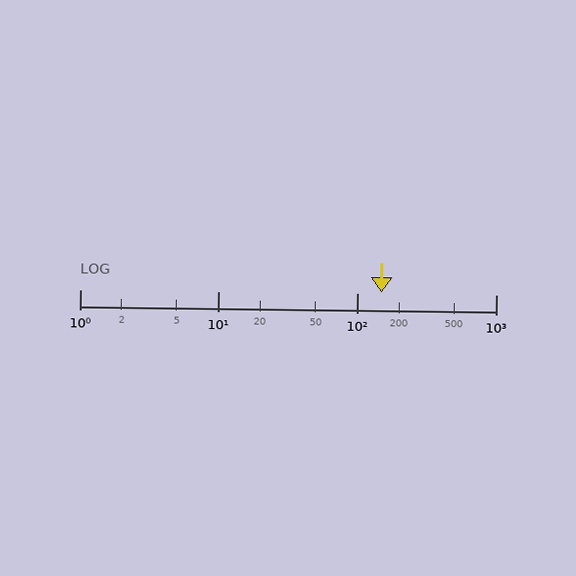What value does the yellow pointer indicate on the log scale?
The pointer indicates approximately 150.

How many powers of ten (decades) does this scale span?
The scale spans 3 decades, from 1 to 1000.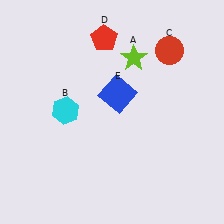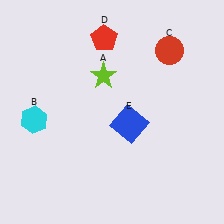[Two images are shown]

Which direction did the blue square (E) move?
The blue square (E) moved down.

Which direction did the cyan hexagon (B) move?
The cyan hexagon (B) moved left.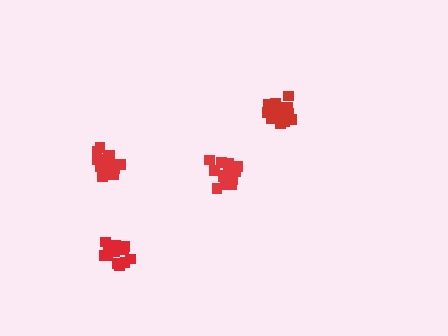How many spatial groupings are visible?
There are 4 spatial groupings.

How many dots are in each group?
Group 1: 17 dots, Group 2: 20 dots, Group 3: 21 dots, Group 4: 15 dots (73 total).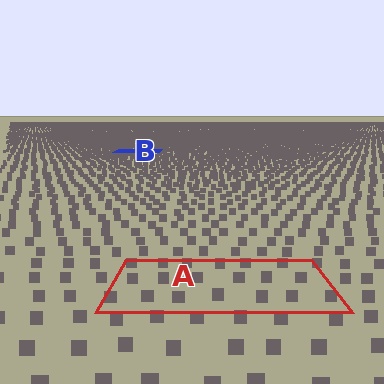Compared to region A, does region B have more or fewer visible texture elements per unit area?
Region B has more texture elements per unit area — they are packed more densely because it is farther away.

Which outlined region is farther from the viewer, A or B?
Region B is farther from the viewer — the texture elements inside it appear smaller and more densely packed.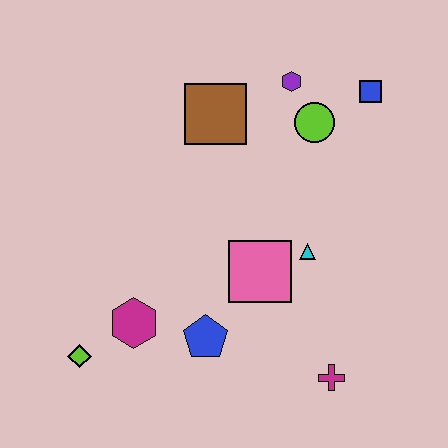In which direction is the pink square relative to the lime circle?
The pink square is below the lime circle.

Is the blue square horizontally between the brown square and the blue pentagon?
No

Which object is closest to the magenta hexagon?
The lime diamond is closest to the magenta hexagon.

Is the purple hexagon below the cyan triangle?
No